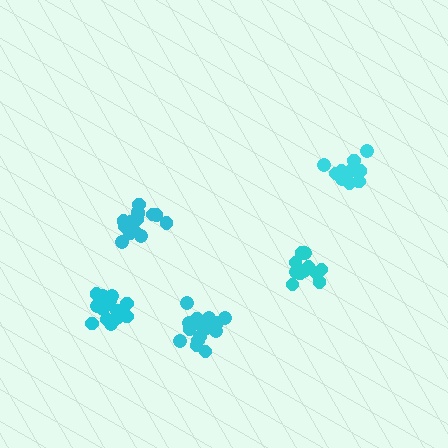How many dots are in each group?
Group 1: 16 dots, Group 2: 14 dots, Group 3: 16 dots, Group 4: 12 dots, Group 5: 12 dots (70 total).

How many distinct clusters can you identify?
There are 5 distinct clusters.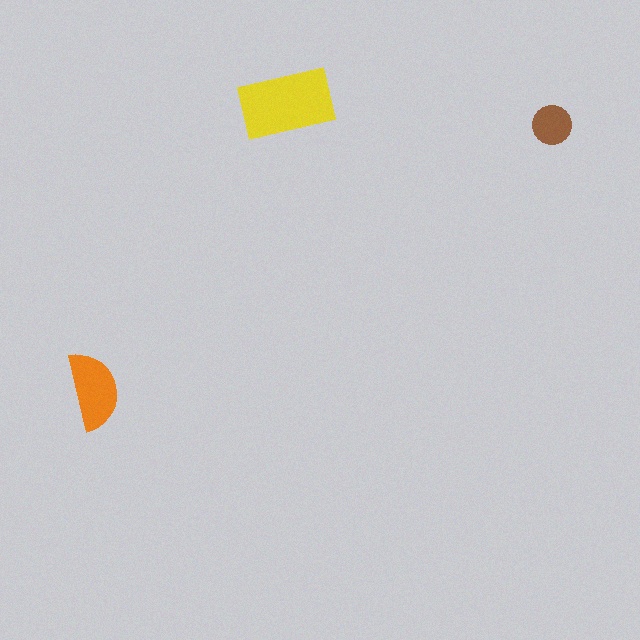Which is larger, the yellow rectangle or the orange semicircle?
The yellow rectangle.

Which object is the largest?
The yellow rectangle.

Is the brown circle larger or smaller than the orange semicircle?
Smaller.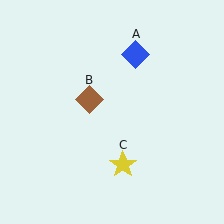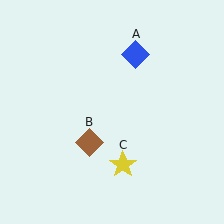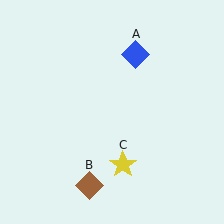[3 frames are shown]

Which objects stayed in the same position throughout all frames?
Blue diamond (object A) and yellow star (object C) remained stationary.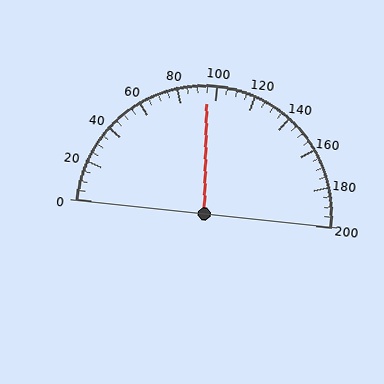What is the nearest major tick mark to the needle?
The nearest major tick mark is 100.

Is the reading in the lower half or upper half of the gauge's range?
The reading is in the lower half of the range (0 to 200).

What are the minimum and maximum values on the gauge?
The gauge ranges from 0 to 200.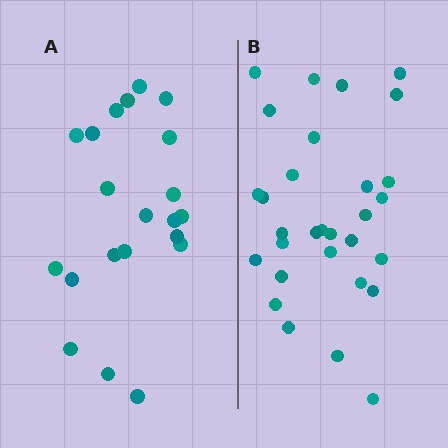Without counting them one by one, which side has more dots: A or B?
Region B (the right region) has more dots.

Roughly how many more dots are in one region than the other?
Region B has roughly 8 or so more dots than region A.